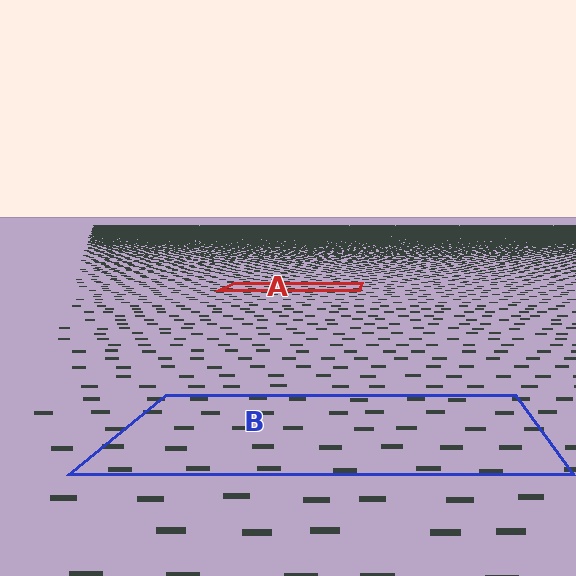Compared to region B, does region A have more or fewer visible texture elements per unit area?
Region A has more texture elements per unit area — they are packed more densely because it is farther away.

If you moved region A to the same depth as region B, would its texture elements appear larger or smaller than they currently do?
They would appear larger. At a closer depth, the same texture elements are projected at a bigger on-screen size.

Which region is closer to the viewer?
Region B is closer. The texture elements there are larger and more spread out.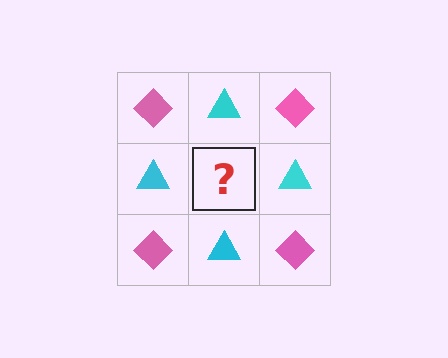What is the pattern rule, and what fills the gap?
The rule is that it alternates pink diamond and cyan triangle in a checkerboard pattern. The gap should be filled with a pink diamond.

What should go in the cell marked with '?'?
The missing cell should contain a pink diamond.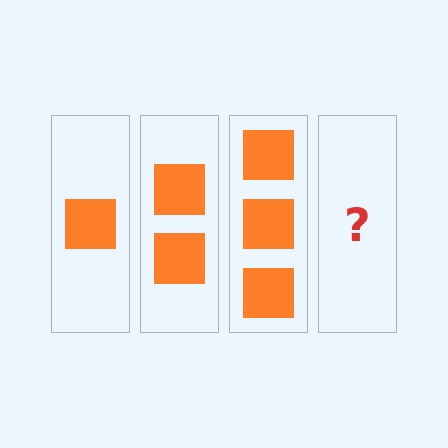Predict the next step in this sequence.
The next step is 4 squares.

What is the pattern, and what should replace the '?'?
The pattern is that each step adds one more square. The '?' should be 4 squares.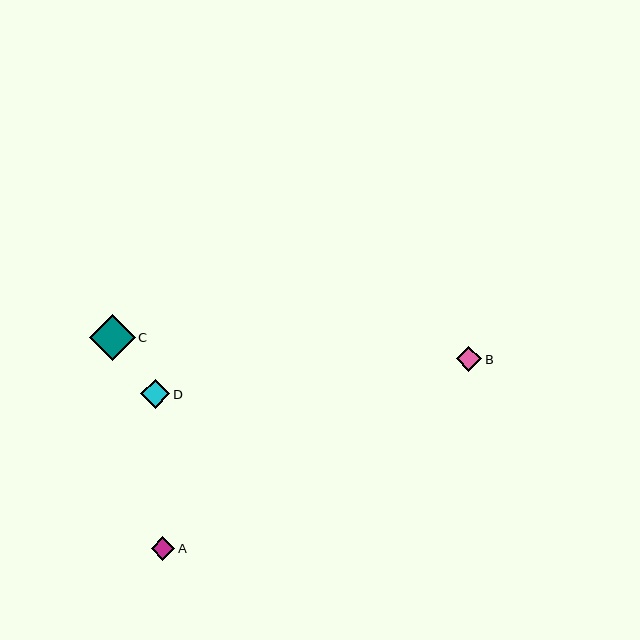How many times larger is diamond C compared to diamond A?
Diamond C is approximately 1.9 times the size of diamond A.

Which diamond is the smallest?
Diamond A is the smallest with a size of approximately 24 pixels.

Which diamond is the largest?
Diamond C is the largest with a size of approximately 46 pixels.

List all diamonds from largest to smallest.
From largest to smallest: C, D, B, A.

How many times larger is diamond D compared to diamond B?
Diamond D is approximately 1.1 times the size of diamond B.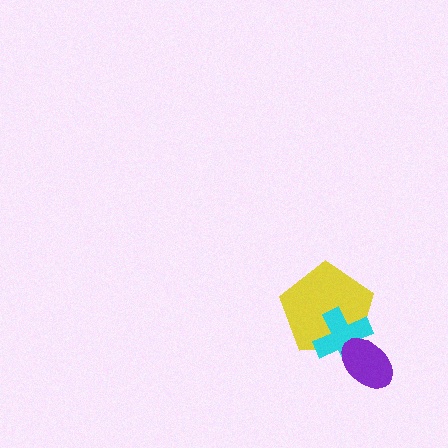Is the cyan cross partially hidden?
Yes, it is partially covered by another shape.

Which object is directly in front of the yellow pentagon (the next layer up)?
The cyan cross is directly in front of the yellow pentagon.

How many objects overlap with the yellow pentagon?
2 objects overlap with the yellow pentagon.